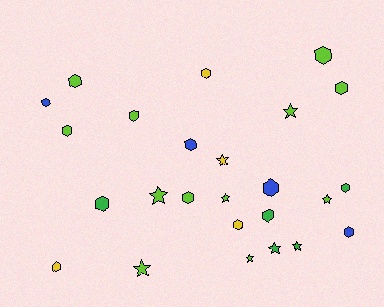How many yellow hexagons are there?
There are 3 yellow hexagons.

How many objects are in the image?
There are 25 objects.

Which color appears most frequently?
Lime, with 12 objects.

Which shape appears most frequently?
Hexagon, with 16 objects.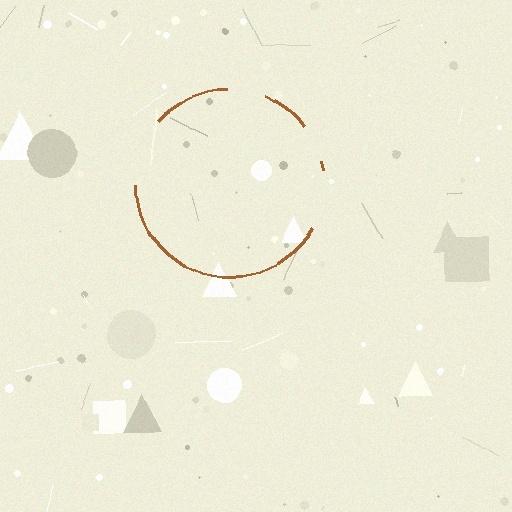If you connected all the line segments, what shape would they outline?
They would outline a circle.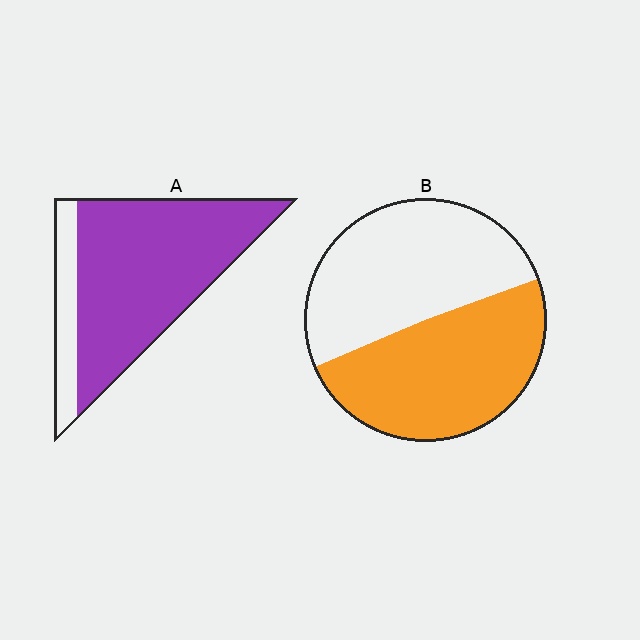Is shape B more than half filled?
Roughly half.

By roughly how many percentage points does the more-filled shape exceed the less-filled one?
By roughly 35 percentage points (A over B).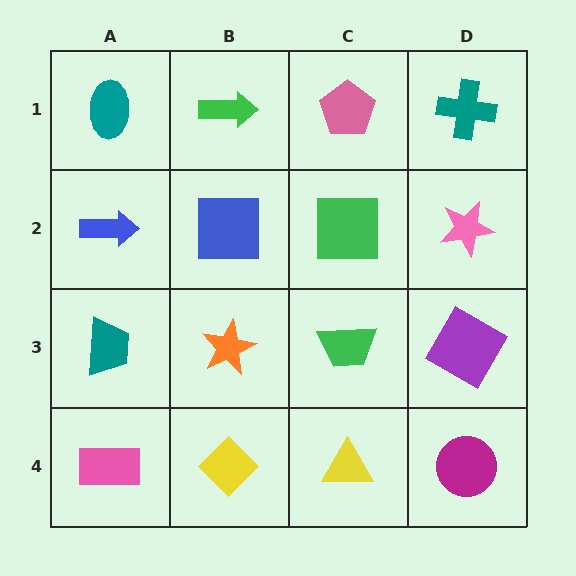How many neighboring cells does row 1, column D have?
2.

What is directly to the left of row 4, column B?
A pink rectangle.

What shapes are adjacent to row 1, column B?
A blue square (row 2, column B), a teal ellipse (row 1, column A), a pink pentagon (row 1, column C).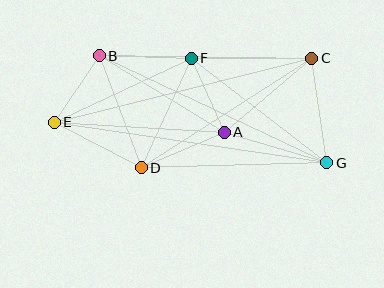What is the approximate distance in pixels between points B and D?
The distance between B and D is approximately 120 pixels.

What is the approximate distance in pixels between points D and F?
The distance between D and F is approximately 120 pixels.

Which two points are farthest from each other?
Points E and G are farthest from each other.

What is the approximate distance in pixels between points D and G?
The distance between D and G is approximately 186 pixels.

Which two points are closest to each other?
Points B and E are closest to each other.